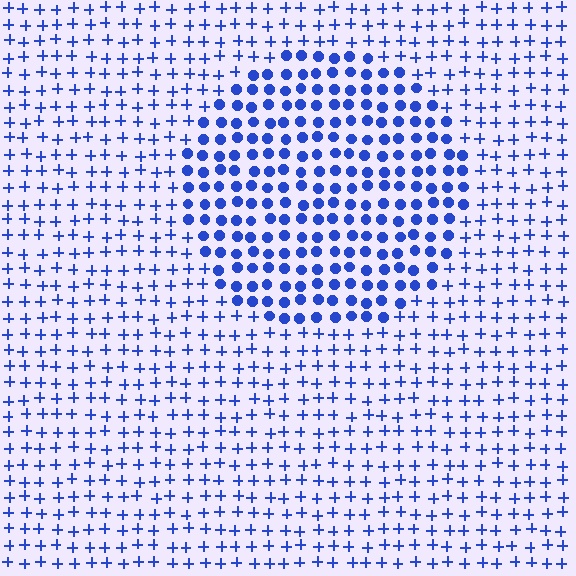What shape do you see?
I see a circle.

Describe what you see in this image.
The image is filled with small blue elements arranged in a uniform grid. A circle-shaped region contains circles, while the surrounding area contains plus signs. The boundary is defined purely by the change in element shape.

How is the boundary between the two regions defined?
The boundary is defined by a change in element shape: circles inside vs. plus signs outside. All elements share the same color and spacing.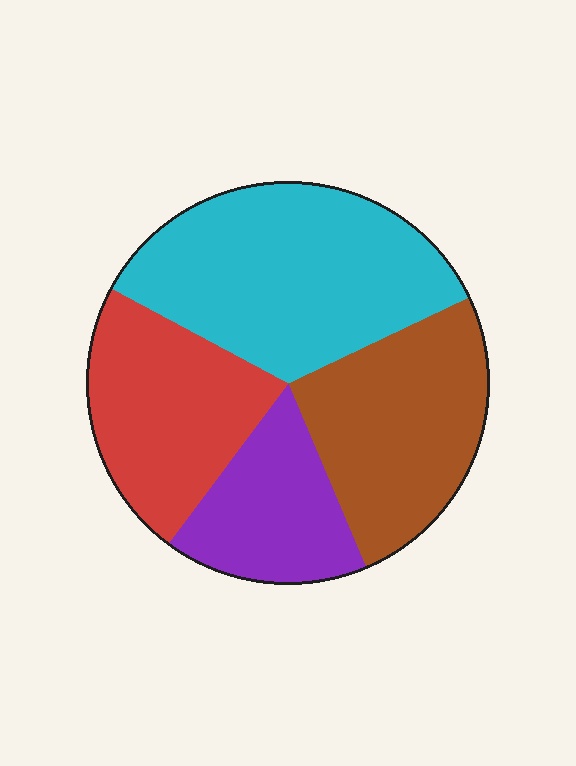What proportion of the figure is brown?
Brown takes up about one quarter (1/4) of the figure.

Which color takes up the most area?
Cyan, at roughly 35%.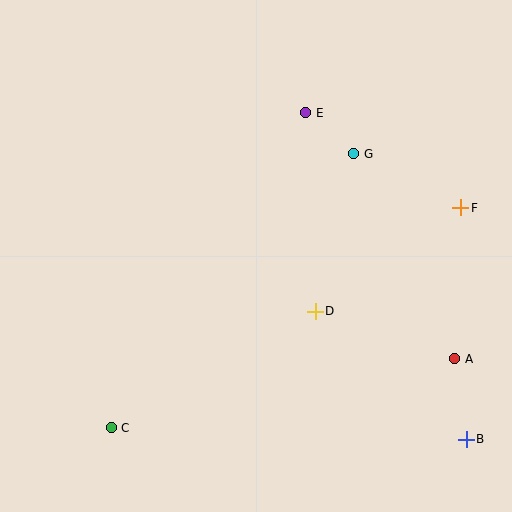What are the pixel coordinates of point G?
Point G is at (354, 154).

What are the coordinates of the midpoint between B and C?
The midpoint between B and C is at (289, 434).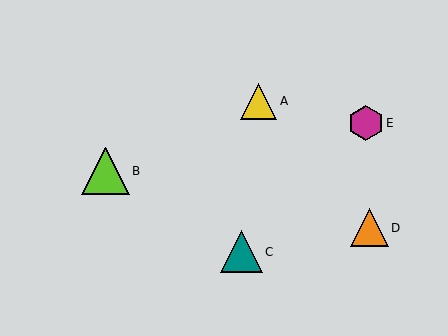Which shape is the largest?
The lime triangle (labeled B) is the largest.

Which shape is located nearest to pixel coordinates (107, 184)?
The lime triangle (labeled B) at (106, 171) is nearest to that location.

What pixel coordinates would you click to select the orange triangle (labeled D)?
Click at (369, 228) to select the orange triangle D.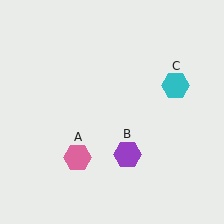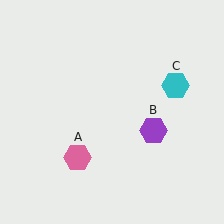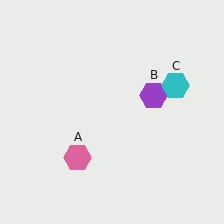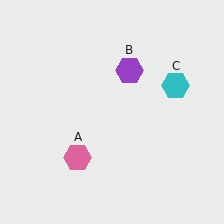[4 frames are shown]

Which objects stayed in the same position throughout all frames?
Pink hexagon (object A) and cyan hexagon (object C) remained stationary.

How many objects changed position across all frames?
1 object changed position: purple hexagon (object B).